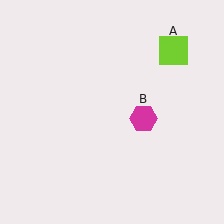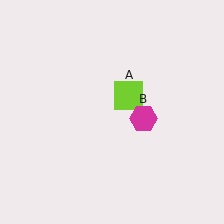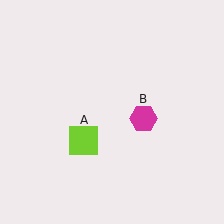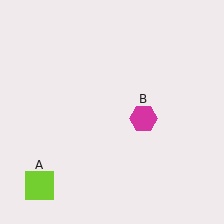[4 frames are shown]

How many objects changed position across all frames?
1 object changed position: lime square (object A).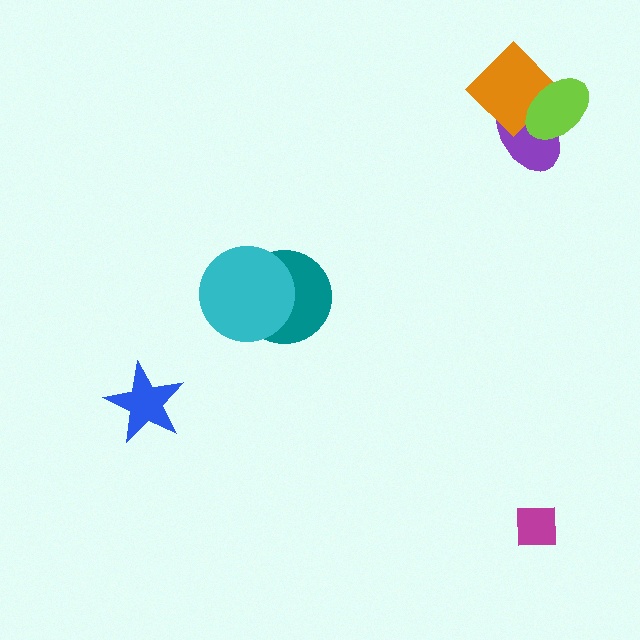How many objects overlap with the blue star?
0 objects overlap with the blue star.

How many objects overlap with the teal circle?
1 object overlaps with the teal circle.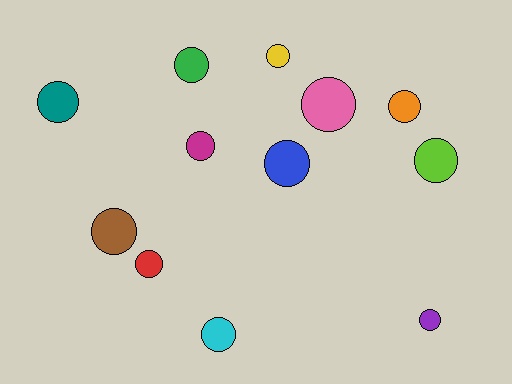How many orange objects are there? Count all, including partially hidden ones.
There is 1 orange object.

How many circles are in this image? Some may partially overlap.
There are 12 circles.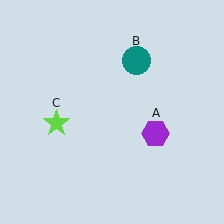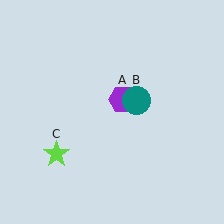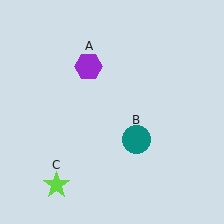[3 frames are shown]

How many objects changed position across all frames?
3 objects changed position: purple hexagon (object A), teal circle (object B), lime star (object C).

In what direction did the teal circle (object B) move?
The teal circle (object B) moved down.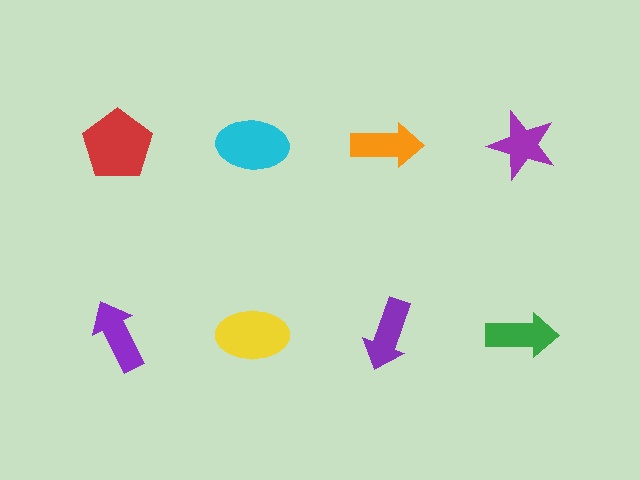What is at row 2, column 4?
A green arrow.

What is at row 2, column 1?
A purple arrow.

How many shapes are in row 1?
4 shapes.